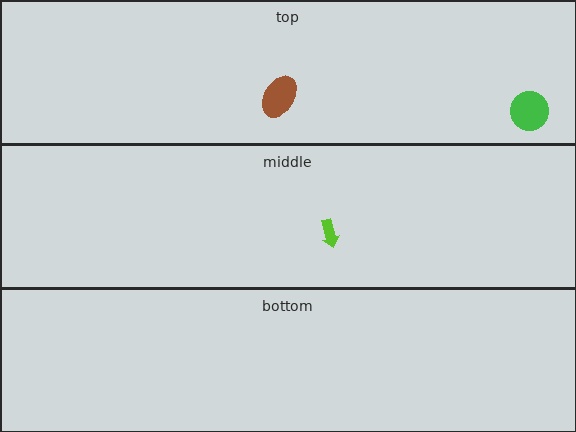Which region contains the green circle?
The top region.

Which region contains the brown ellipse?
The top region.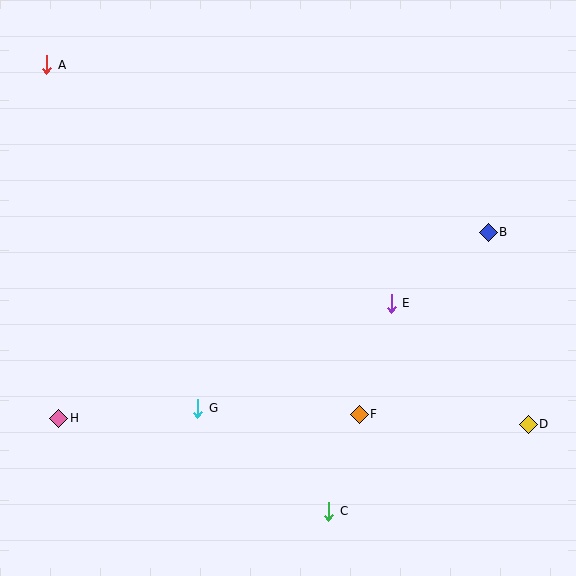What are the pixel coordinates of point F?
Point F is at (359, 414).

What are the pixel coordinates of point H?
Point H is at (59, 418).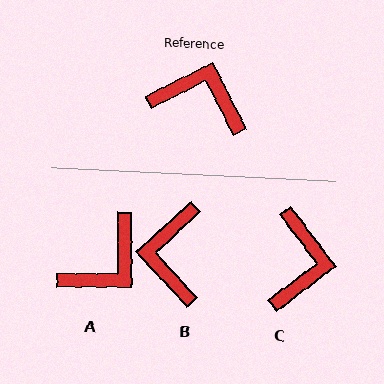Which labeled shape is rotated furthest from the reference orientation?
A, about 117 degrees away.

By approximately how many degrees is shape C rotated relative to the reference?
Approximately 80 degrees clockwise.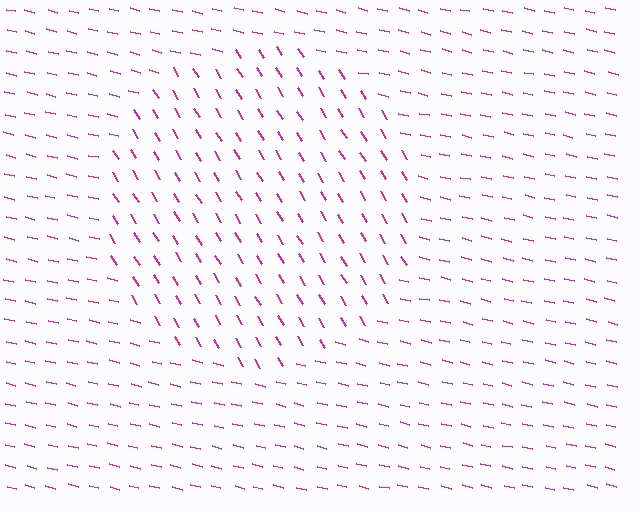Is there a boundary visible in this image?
Yes, there is a texture boundary formed by a change in line orientation.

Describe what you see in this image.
The image is filled with small magenta line segments. A circle region in the image has lines oriented differently from the surrounding lines, creating a visible texture boundary.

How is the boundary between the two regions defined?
The boundary is defined purely by a change in line orientation (approximately 45 degrees difference). All lines are the same color and thickness.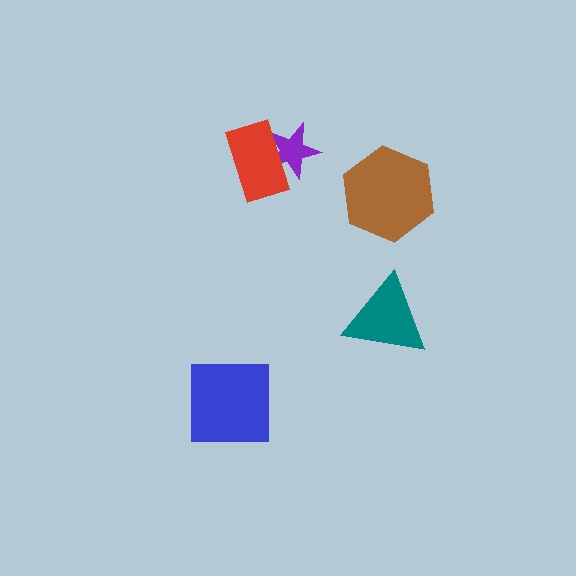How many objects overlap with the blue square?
0 objects overlap with the blue square.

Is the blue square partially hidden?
No, no other shape covers it.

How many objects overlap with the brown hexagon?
0 objects overlap with the brown hexagon.